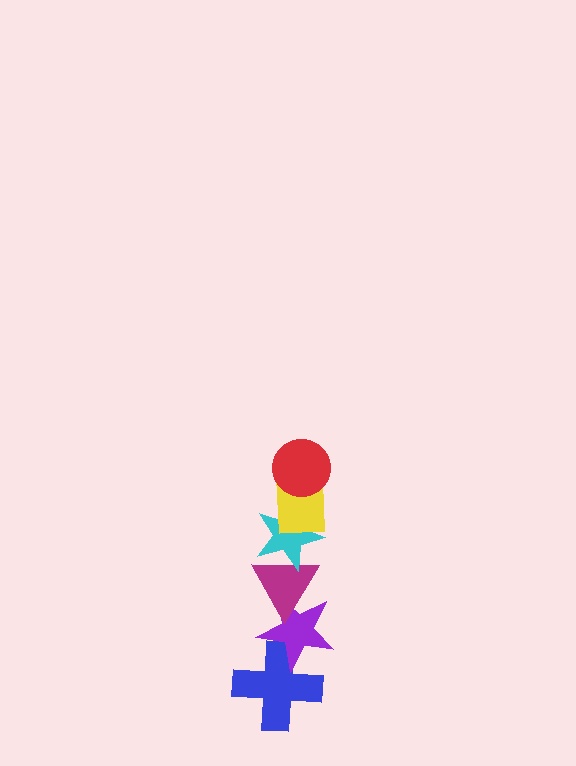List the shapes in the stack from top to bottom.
From top to bottom: the red circle, the yellow rectangle, the cyan star, the magenta triangle, the purple star, the blue cross.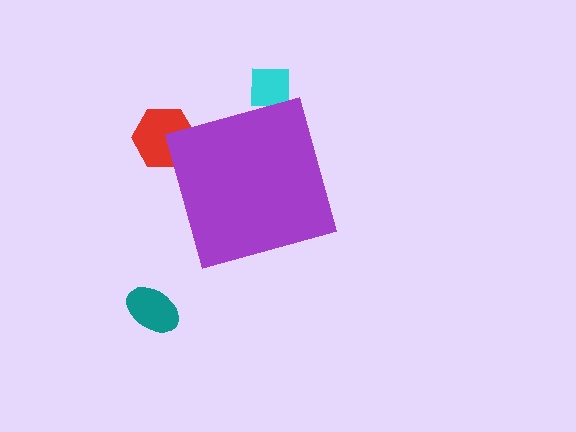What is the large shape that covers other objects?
A purple diamond.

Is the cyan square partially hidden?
Yes, the cyan square is partially hidden behind the purple diamond.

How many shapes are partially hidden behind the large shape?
2 shapes are partially hidden.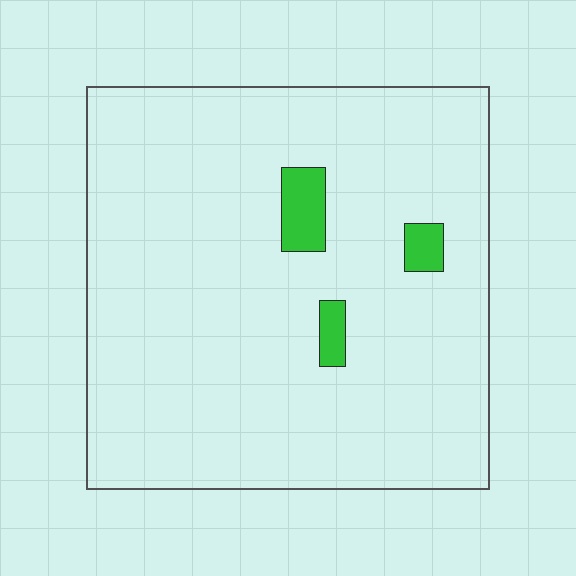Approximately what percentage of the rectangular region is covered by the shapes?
Approximately 5%.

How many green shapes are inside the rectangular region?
3.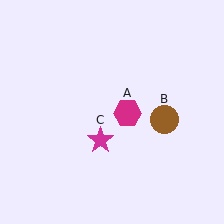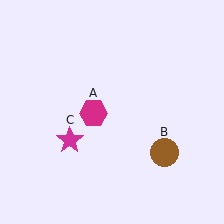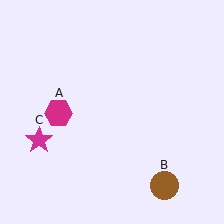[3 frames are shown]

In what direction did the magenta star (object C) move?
The magenta star (object C) moved left.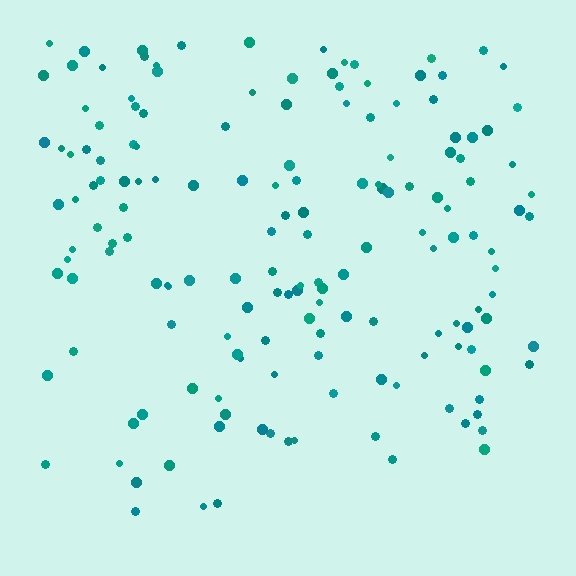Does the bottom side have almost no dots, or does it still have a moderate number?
Still a moderate number, just noticeably fewer than the top.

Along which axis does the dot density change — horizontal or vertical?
Vertical.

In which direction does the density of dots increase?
From bottom to top, with the top side densest.